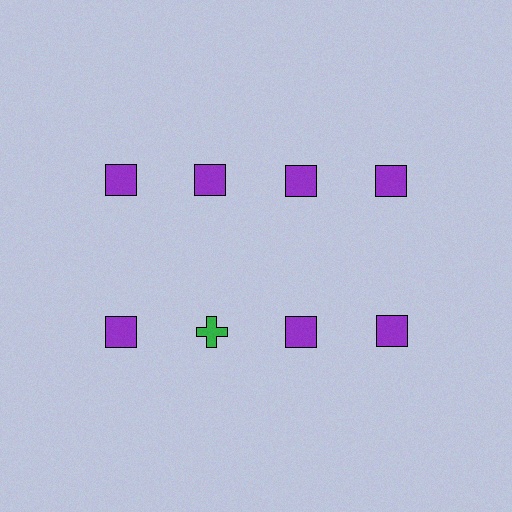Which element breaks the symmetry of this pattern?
The green cross in the second row, second from left column breaks the symmetry. All other shapes are purple squares.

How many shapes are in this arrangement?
There are 8 shapes arranged in a grid pattern.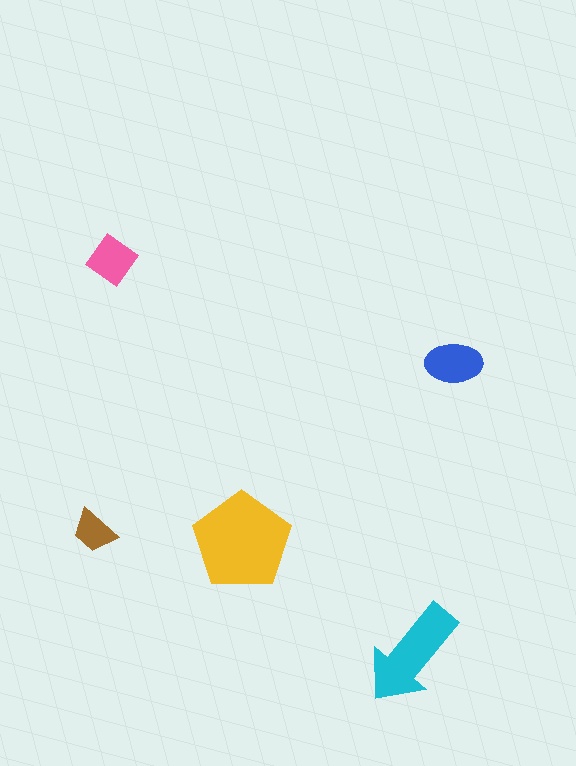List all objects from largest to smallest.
The yellow pentagon, the cyan arrow, the blue ellipse, the pink diamond, the brown trapezoid.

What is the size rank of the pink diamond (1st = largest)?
4th.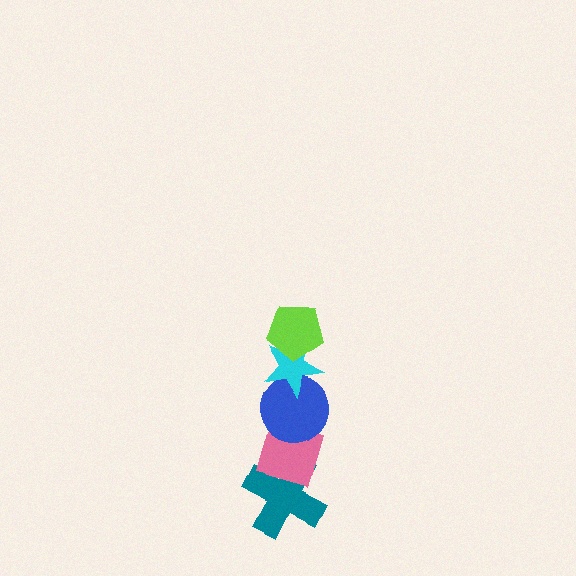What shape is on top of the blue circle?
The cyan star is on top of the blue circle.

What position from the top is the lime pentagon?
The lime pentagon is 1st from the top.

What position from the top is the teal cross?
The teal cross is 5th from the top.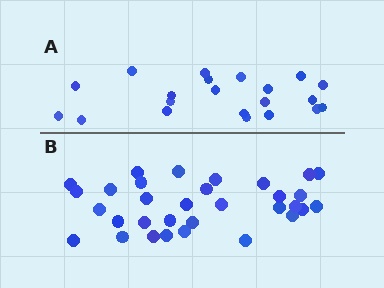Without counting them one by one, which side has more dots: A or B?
Region B (the bottom region) has more dots.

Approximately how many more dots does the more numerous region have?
Region B has roughly 12 or so more dots than region A.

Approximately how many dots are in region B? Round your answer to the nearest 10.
About 30 dots. (The exact count is 32, which rounds to 30.)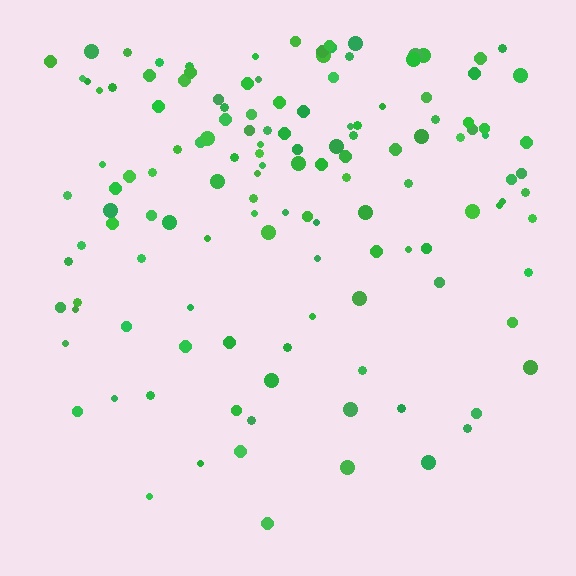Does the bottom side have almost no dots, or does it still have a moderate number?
Still a moderate number, just noticeably fewer than the top.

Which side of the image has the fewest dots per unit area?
The bottom.